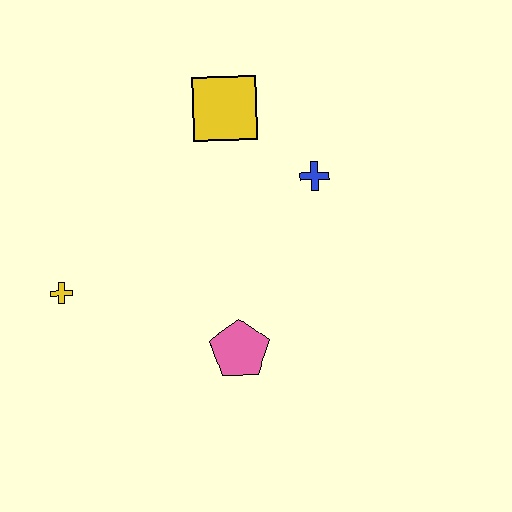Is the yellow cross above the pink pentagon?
Yes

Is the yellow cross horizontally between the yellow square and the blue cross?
No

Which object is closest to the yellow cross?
The pink pentagon is closest to the yellow cross.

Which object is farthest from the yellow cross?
The blue cross is farthest from the yellow cross.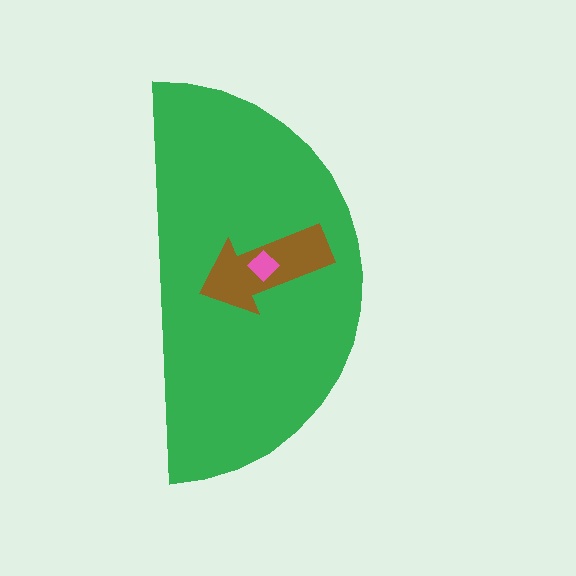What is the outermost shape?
The green semicircle.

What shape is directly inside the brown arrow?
The pink diamond.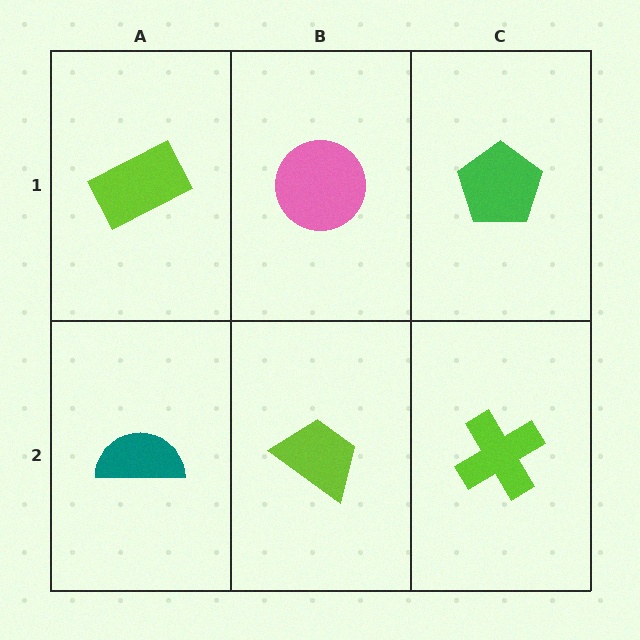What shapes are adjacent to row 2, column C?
A green pentagon (row 1, column C), a lime trapezoid (row 2, column B).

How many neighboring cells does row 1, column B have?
3.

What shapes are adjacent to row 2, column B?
A pink circle (row 1, column B), a teal semicircle (row 2, column A), a lime cross (row 2, column C).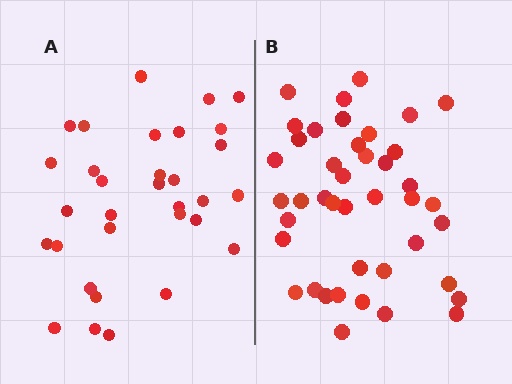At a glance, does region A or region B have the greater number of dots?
Region B (the right region) has more dots.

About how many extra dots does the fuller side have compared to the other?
Region B has roughly 10 or so more dots than region A.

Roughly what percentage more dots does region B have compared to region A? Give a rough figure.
About 30% more.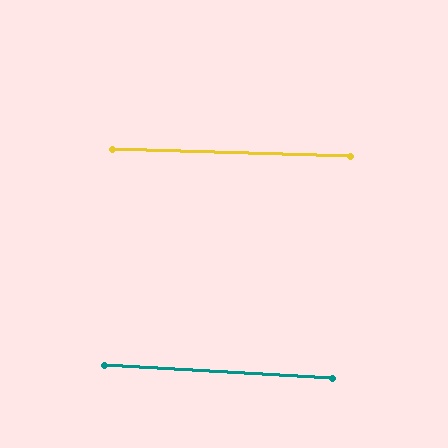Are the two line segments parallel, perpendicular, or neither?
Parallel — their directions differ by only 1.5°.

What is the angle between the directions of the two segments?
Approximately 2 degrees.